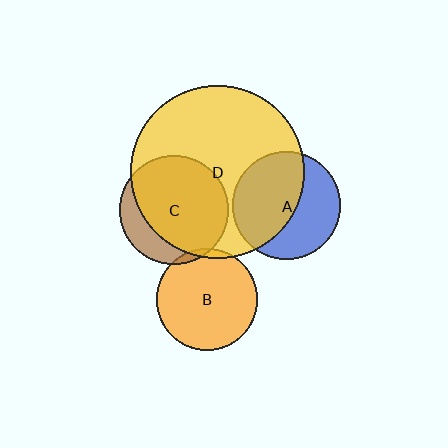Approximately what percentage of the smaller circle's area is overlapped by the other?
Approximately 5%.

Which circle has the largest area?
Circle D (yellow).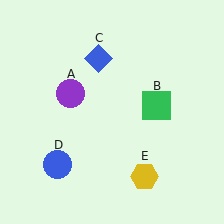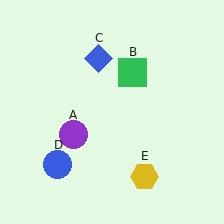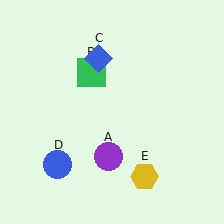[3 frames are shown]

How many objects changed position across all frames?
2 objects changed position: purple circle (object A), green square (object B).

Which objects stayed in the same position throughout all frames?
Blue diamond (object C) and blue circle (object D) and yellow hexagon (object E) remained stationary.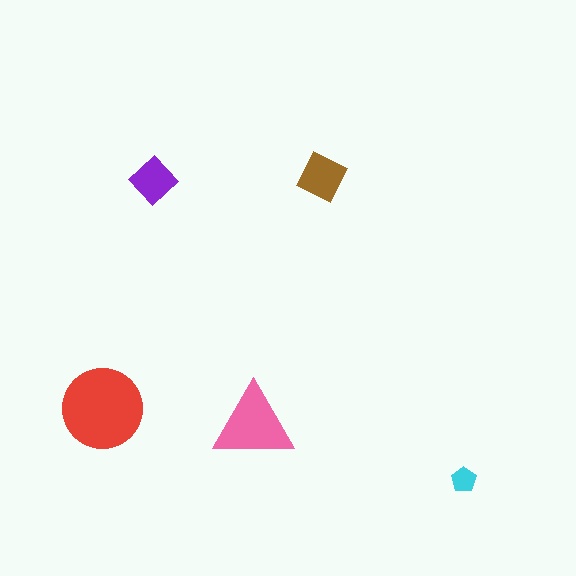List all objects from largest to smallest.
The red circle, the pink triangle, the brown diamond, the purple diamond, the cyan pentagon.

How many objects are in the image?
There are 5 objects in the image.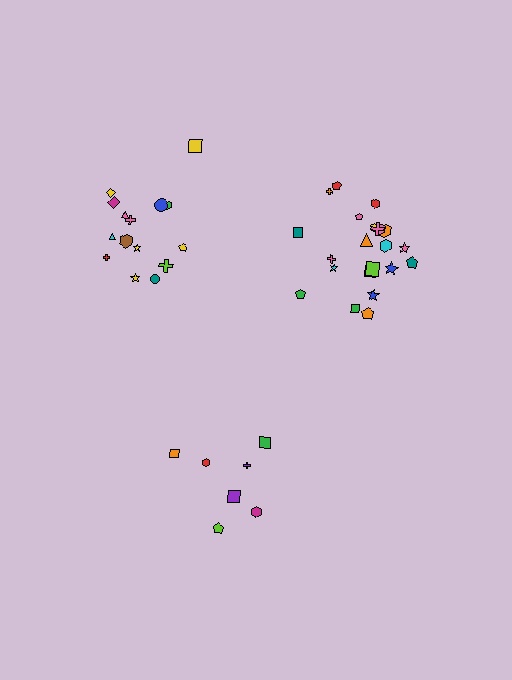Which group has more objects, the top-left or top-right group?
The top-right group.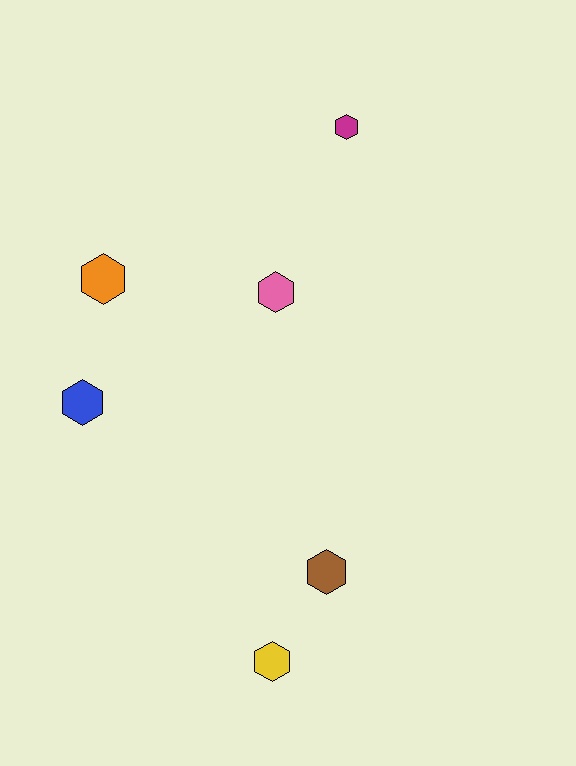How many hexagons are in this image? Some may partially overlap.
There are 6 hexagons.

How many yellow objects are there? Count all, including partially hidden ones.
There is 1 yellow object.